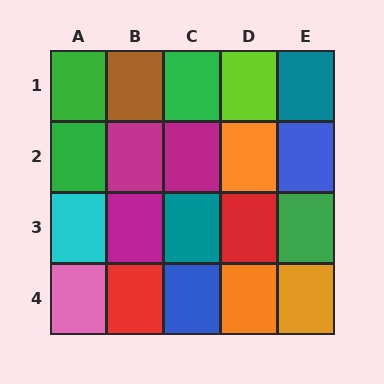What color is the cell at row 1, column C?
Green.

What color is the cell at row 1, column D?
Lime.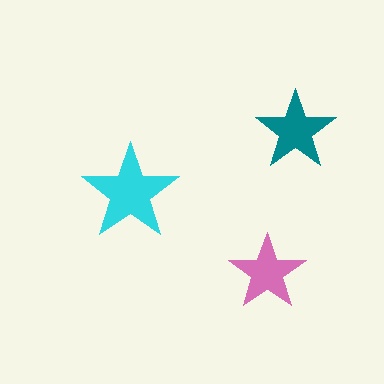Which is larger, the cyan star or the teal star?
The cyan one.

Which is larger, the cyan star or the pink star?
The cyan one.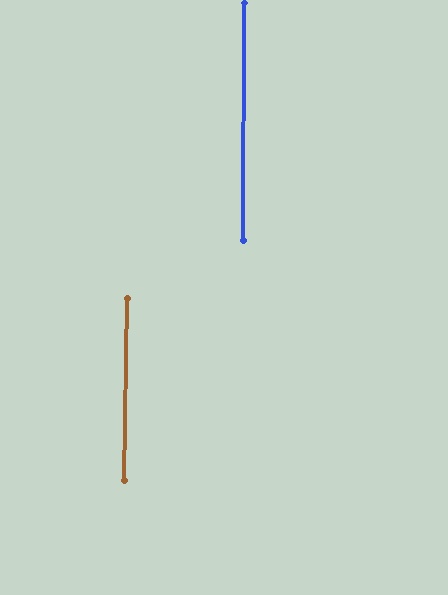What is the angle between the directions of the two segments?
Approximately 1 degree.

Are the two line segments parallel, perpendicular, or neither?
Parallel — their directions differ by only 0.6°.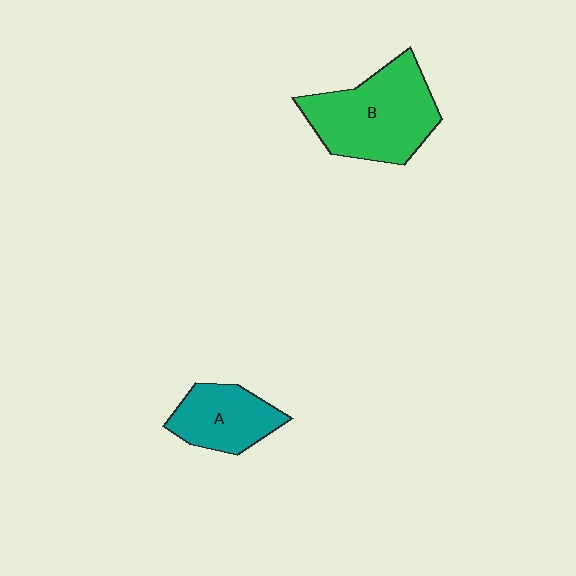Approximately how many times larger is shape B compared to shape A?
Approximately 1.7 times.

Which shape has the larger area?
Shape B (green).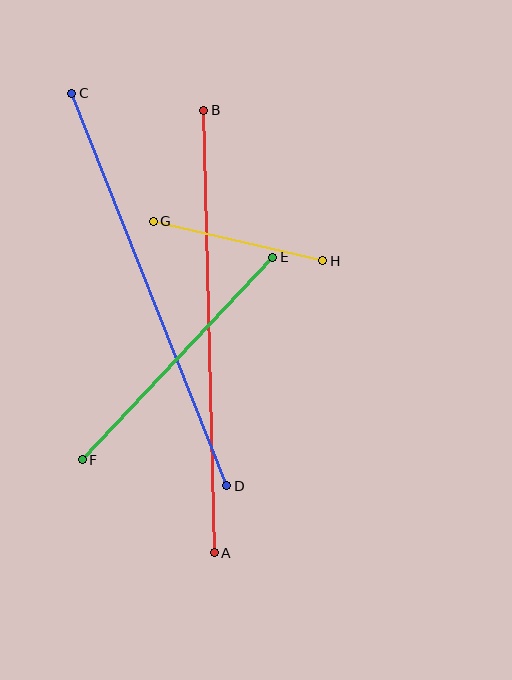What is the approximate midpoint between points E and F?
The midpoint is at approximately (178, 358) pixels.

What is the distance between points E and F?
The distance is approximately 278 pixels.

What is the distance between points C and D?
The distance is approximately 422 pixels.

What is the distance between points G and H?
The distance is approximately 174 pixels.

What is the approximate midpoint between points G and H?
The midpoint is at approximately (238, 241) pixels.